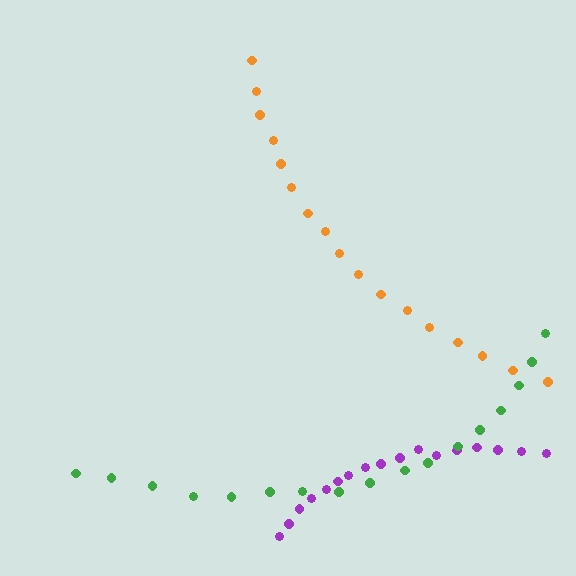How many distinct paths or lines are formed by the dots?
There are 3 distinct paths.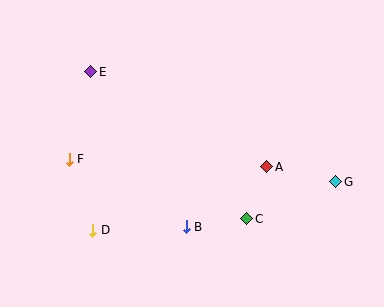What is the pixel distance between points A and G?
The distance between A and G is 71 pixels.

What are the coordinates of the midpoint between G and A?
The midpoint between G and A is at (301, 174).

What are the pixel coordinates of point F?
Point F is at (69, 159).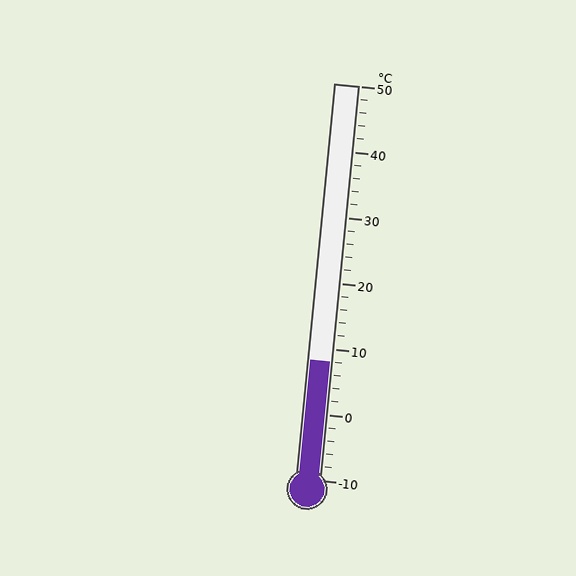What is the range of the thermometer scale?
The thermometer scale ranges from -10°C to 50°C.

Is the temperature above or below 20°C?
The temperature is below 20°C.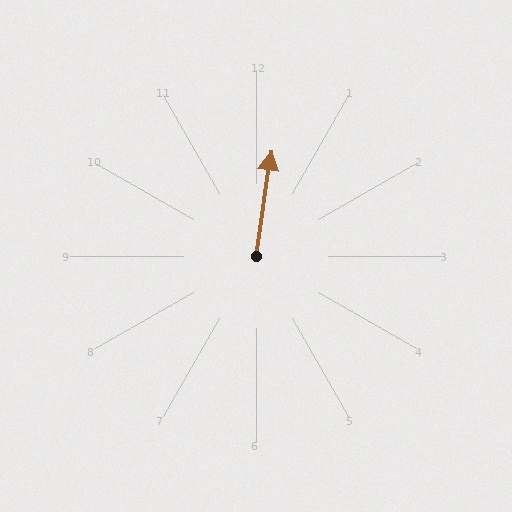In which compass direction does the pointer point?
North.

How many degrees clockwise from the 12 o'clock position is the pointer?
Approximately 8 degrees.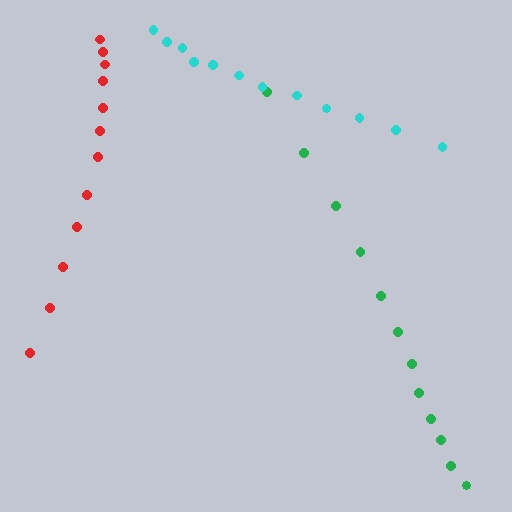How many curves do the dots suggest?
There are 3 distinct paths.